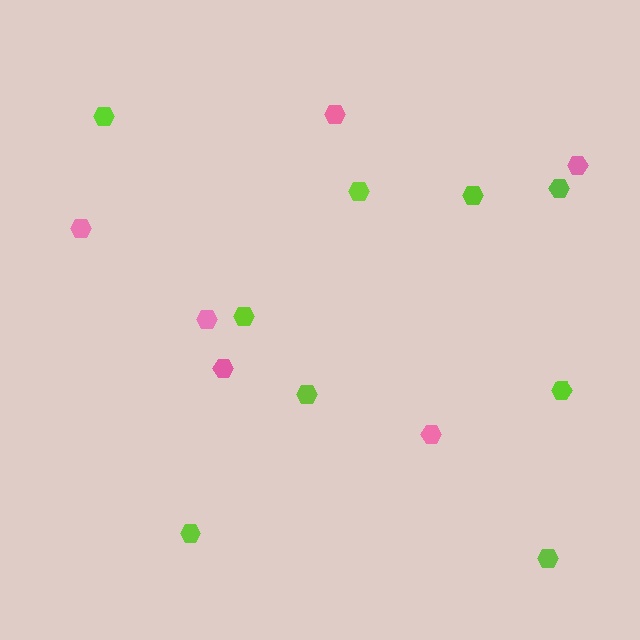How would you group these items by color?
There are 2 groups: one group of pink hexagons (6) and one group of lime hexagons (9).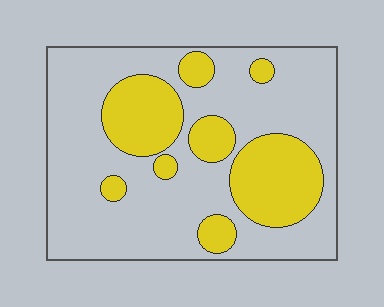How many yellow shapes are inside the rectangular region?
8.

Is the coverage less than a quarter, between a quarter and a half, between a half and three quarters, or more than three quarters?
Between a quarter and a half.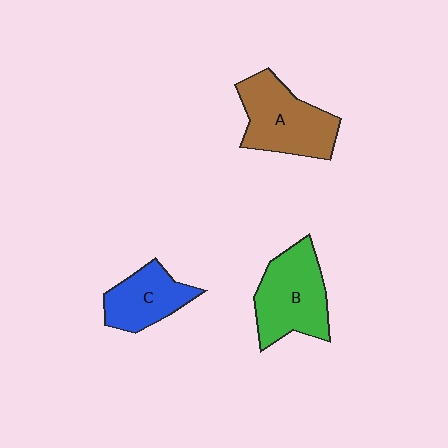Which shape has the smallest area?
Shape C (blue).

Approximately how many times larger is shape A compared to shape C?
Approximately 1.4 times.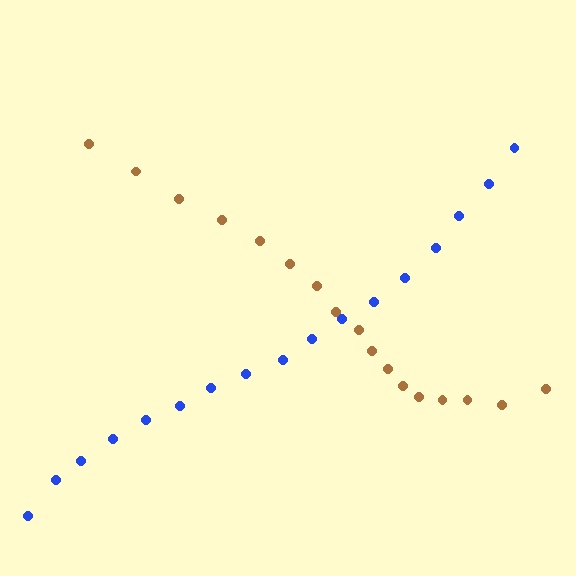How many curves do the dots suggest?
There are 2 distinct paths.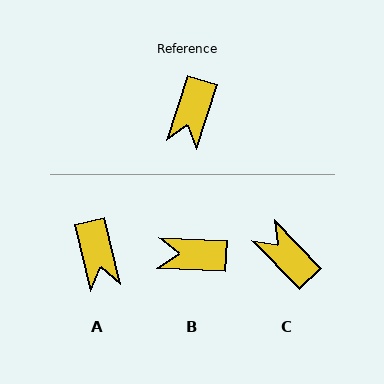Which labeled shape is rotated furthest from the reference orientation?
C, about 118 degrees away.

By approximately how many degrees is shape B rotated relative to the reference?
Approximately 75 degrees clockwise.